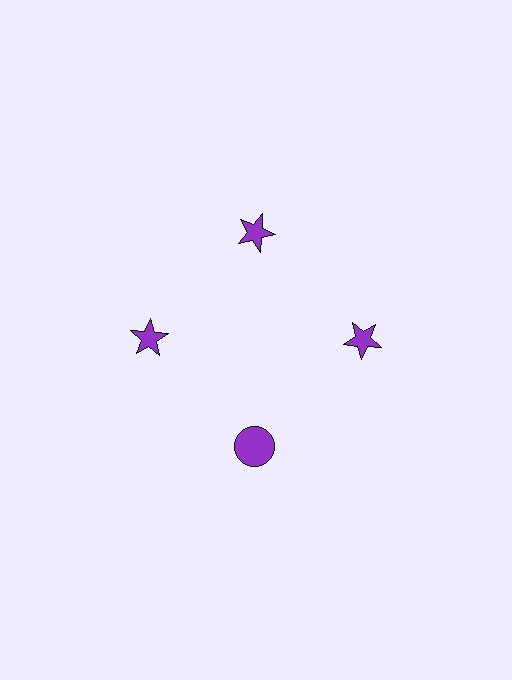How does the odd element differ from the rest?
It has a different shape: circle instead of star.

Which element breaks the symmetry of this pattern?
The purple circle at roughly the 6 o'clock position breaks the symmetry. All other shapes are purple stars.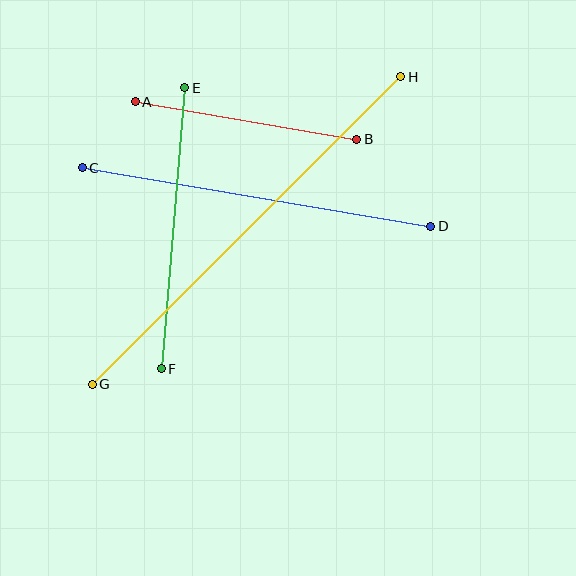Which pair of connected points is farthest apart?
Points G and H are farthest apart.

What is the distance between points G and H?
The distance is approximately 436 pixels.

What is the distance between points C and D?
The distance is approximately 353 pixels.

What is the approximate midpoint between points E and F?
The midpoint is at approximately (173, 228) pixels.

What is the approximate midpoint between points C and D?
The midpoint is at approximately (257, 197) pixels.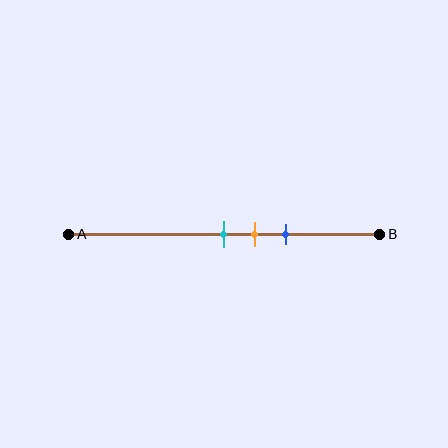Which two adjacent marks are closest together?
The cyan and orange marks are the closest adjacent pair.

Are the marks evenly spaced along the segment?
Yes, the marks are approximately evenly spaced.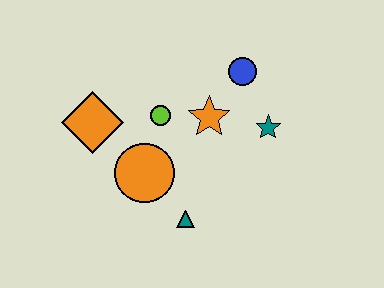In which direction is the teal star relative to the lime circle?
The teal star is to the right of the lime circle.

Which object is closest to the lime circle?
The orange star is closest to the lime circle.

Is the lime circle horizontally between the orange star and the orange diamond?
Yes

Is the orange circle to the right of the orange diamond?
Yes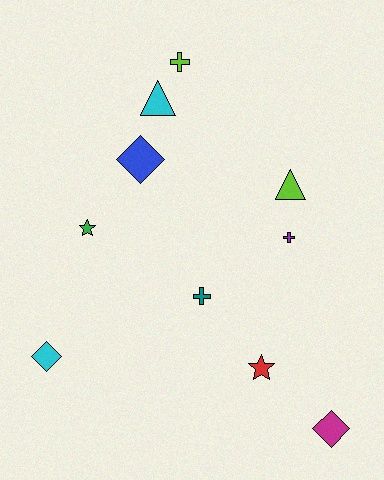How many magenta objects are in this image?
There is 1 magenta object.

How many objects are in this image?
There are 10 objects.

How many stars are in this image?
There are 2 stars.